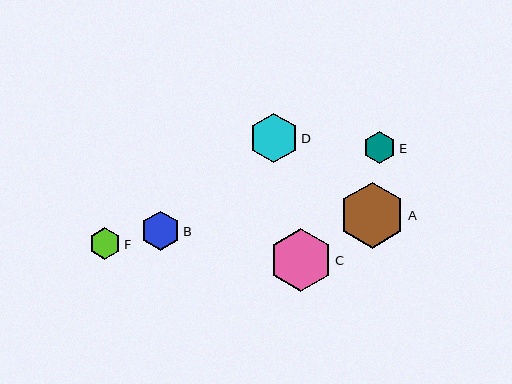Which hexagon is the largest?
Hexagon A is the largest with a size of approximately 66 pixels.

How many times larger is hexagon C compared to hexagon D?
Hexagon C is approximately 1.3 times the size of hexagon D.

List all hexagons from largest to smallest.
From largest to smallest: A, C, D, B, E, F.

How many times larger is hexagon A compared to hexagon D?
Hexagon A is approximately 1.3 times the size of hexagon D.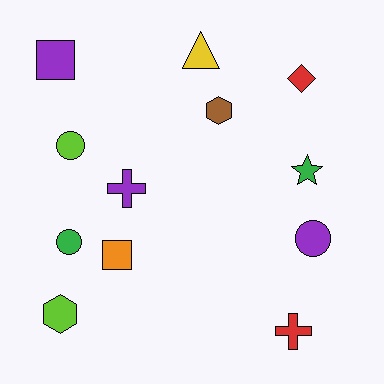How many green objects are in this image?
There are 2 green objects.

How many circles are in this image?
There are 3 circles.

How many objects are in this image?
There are 12 objects.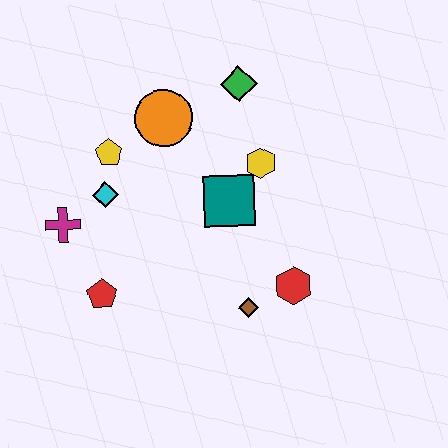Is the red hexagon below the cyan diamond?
Yes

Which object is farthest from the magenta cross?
The red hexagon is farthest from the magenta cross.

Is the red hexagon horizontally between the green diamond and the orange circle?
No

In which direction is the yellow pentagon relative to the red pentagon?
The yellow pentagon is above the red pentagon.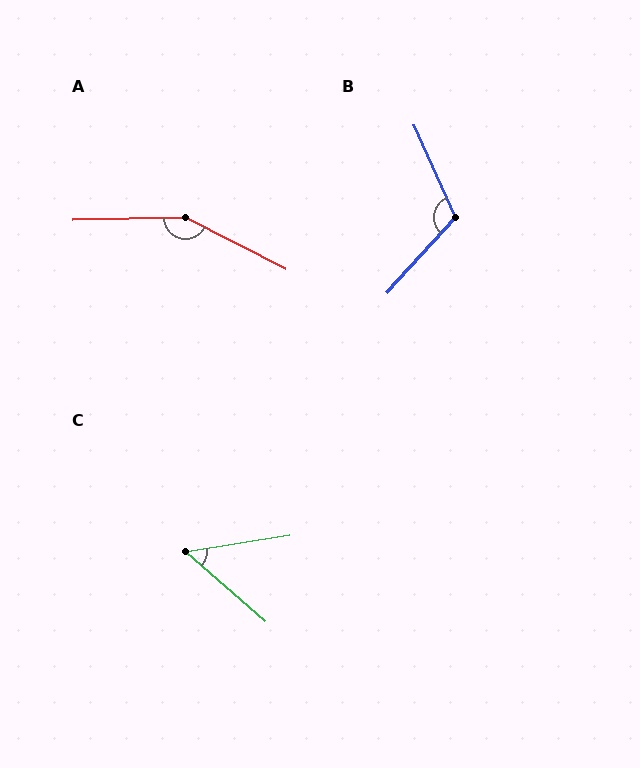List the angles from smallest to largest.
C (50°), B (113°), A (151°).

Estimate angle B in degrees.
Approximately 113 degrees.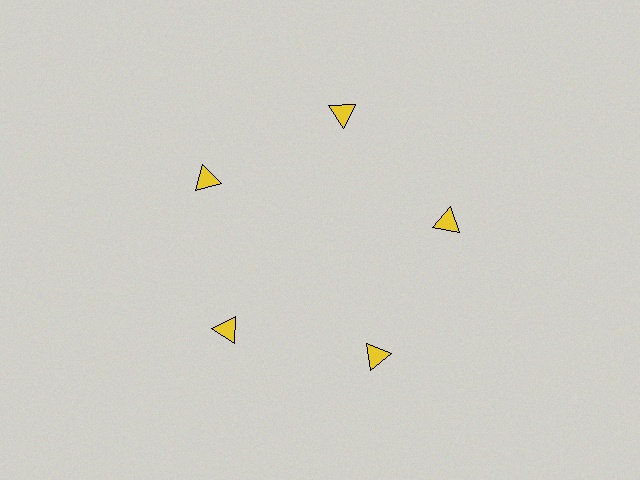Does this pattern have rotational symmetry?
Yes, this pattern has 5-fold rotational symmetry. It looks the same after rotating 72 degrees around the center.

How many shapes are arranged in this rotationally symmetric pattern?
There are 5 shapes, arranged in 5 groups of 1.